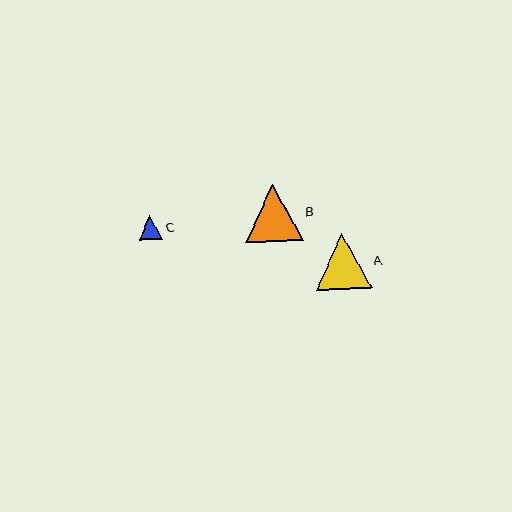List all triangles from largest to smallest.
From largest to smallest: B, A, C.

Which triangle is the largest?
Triangle B is the largest with a size of approximately 57 pixels.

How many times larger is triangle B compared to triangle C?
Triangle B is approximately 2.4 times the size of triangle C.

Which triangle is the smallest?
Triangle C is the smallest with a size of approximately 24 pixels.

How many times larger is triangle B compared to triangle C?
Triangle B is approximately 2.4 times the size of triangle C.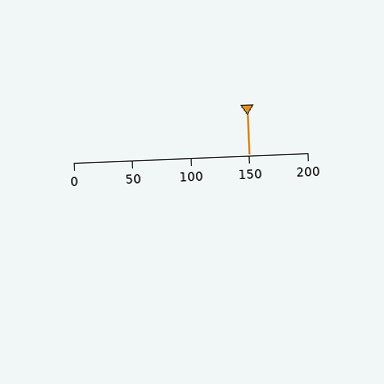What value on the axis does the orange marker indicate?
The marker indicates approximately 150.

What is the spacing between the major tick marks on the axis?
The major ticks are spaced 50 apart.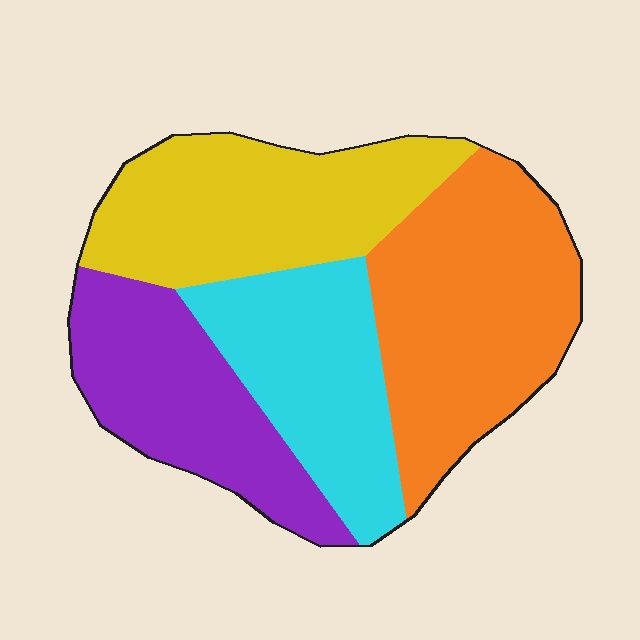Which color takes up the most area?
Orange, at roughly 30%.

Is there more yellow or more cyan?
Yellow.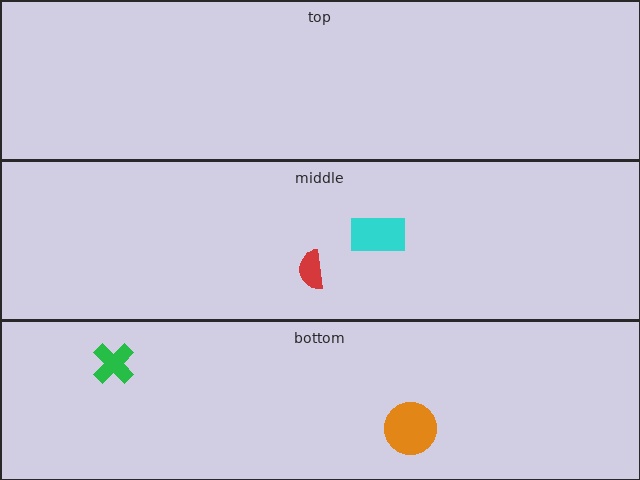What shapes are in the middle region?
The red semicircle, the cyan rectangle.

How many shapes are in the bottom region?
2.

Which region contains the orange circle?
The bottom region.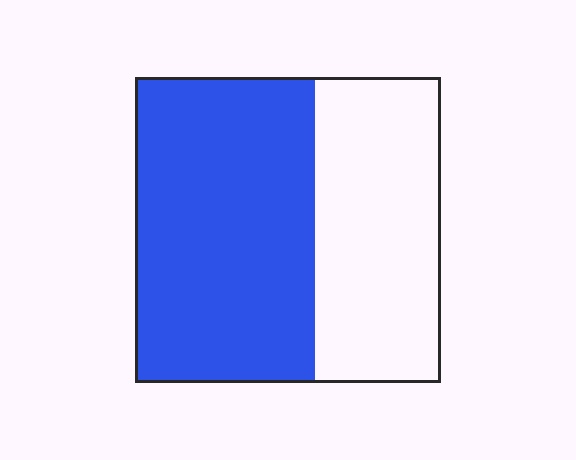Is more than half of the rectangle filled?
Yes.